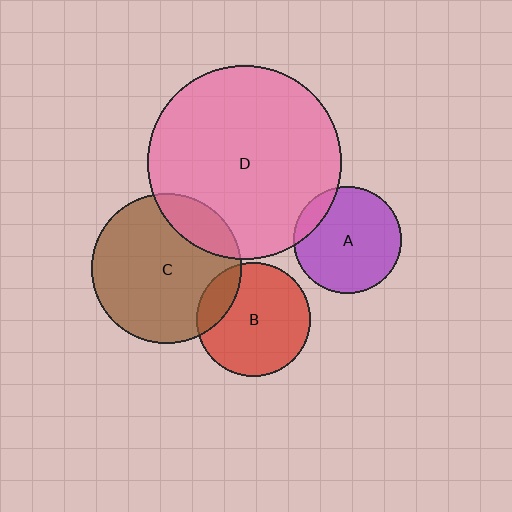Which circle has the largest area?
Circle D (pink).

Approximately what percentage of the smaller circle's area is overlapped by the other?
Approximately 15%.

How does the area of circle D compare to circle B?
Approximately 2.9 times.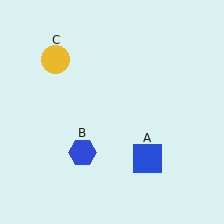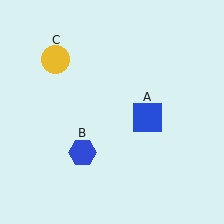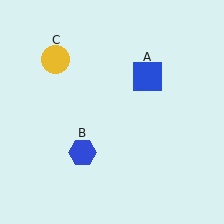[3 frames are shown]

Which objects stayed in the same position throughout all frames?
Blue hexagon (object B) and yellow circle (object C) remained stationary.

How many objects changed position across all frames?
1 object changed position: blue square (object A).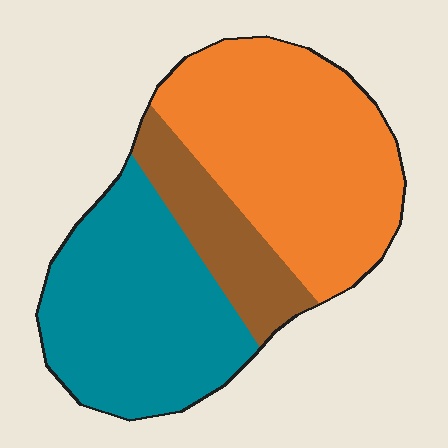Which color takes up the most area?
Orange, at roughly 45%.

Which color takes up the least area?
Brown, at roughly 15%.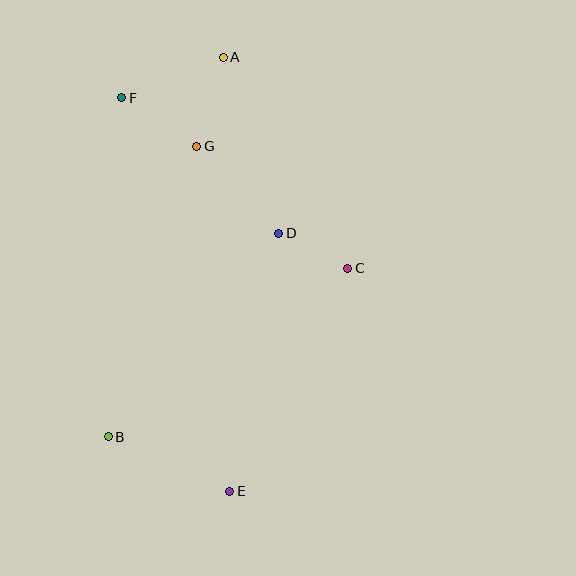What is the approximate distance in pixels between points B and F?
The distance between B and F is approximately 340 pixels.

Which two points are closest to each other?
Points C and D are closest to each other.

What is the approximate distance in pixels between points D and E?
The distance between D and E is approximately 263 pixels.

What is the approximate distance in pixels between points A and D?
The distance between A and D is approximately 184 pixels.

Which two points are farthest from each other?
Points A and E are farthest from each other.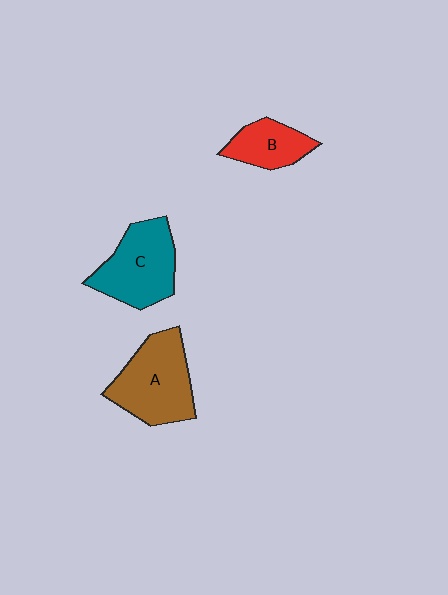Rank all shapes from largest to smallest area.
From largest to smallest: A (brown), C (teal), B (red).